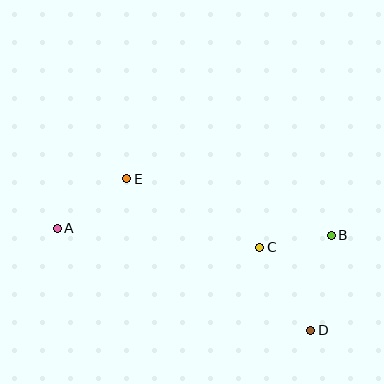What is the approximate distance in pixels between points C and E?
The distance between C and E is approximately 149 pixels.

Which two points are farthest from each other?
Points A and B are farthest from each other.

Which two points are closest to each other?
Points B and C are closest to each other.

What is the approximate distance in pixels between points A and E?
The distance between A and E is approximately 85 pixels.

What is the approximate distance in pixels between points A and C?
The distance between A and C is approximately 203 pixels.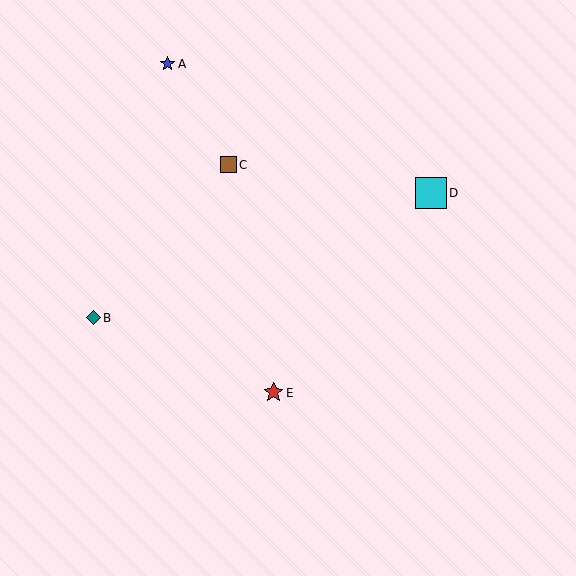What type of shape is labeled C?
Shape C is a brown square.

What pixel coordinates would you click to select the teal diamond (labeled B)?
Click at (93, 318) to select the teal diamond B.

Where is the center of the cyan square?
The center of the cyan square is at (431, 193).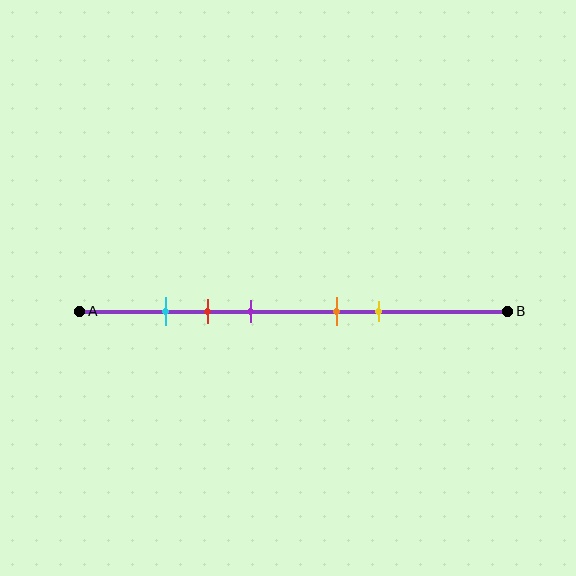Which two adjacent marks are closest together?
The cyan and red marks are the closest adjacent pair.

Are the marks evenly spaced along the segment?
No, the marks are not evenly spaced.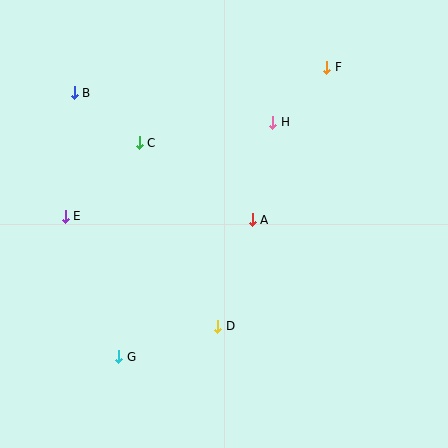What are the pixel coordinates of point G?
Point G is at (119, 357).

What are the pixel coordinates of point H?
Point H is at (273, 122).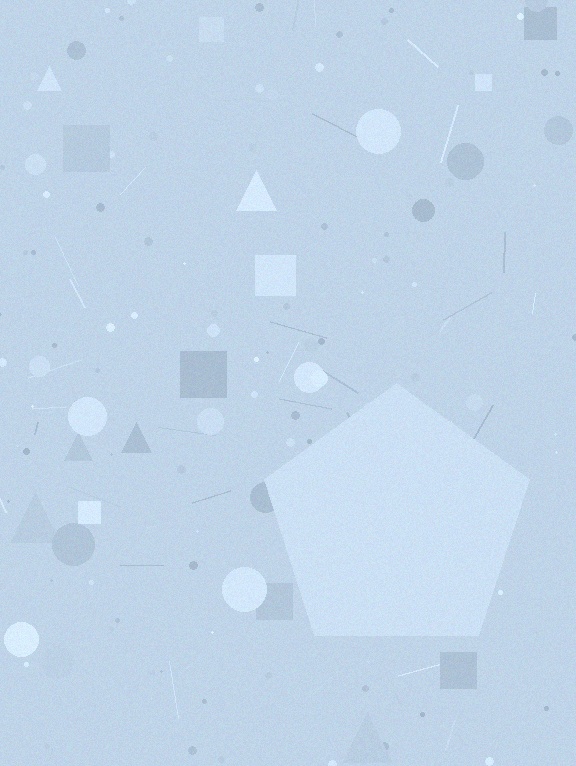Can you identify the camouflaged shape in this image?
The camouflaged shape is a pentagon.